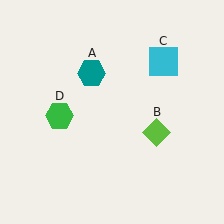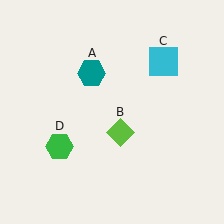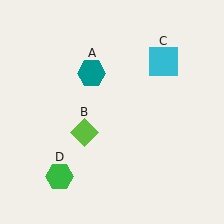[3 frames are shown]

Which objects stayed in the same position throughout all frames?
Teal hexagon (object A) and cyan square (object C) remained stationary.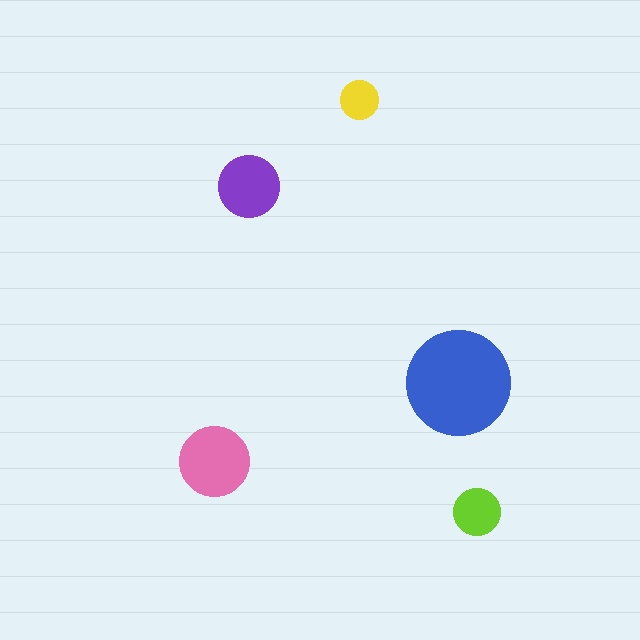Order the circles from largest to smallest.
the blue one, the pink one, the purple one, the lime one, the yellow one.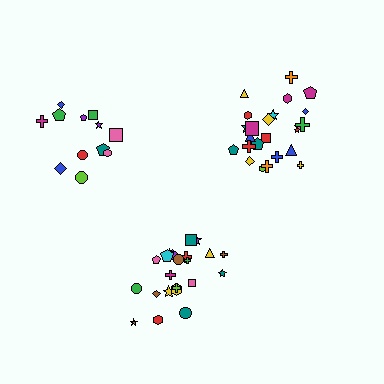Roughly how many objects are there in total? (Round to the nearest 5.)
Roughly 60 objects in total.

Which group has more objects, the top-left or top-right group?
The top-right group.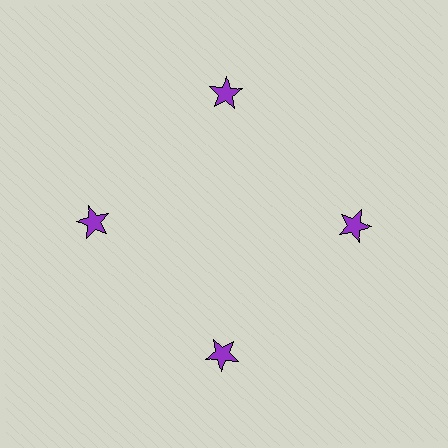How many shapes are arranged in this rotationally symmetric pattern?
There are 4 shapes, arranged in 4 groups of 1.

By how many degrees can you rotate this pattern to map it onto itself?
The pattern maps onto itself every 90 degrees of rotation.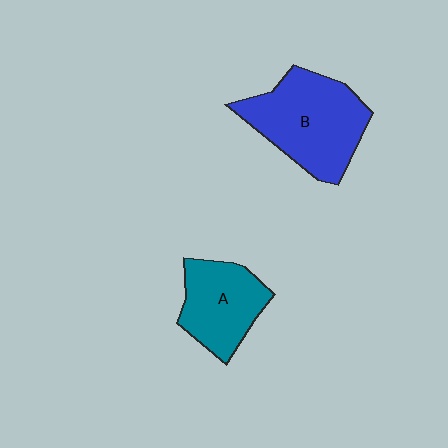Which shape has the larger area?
Shape B (blue).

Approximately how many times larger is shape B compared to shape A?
Approximately 1.4 times.